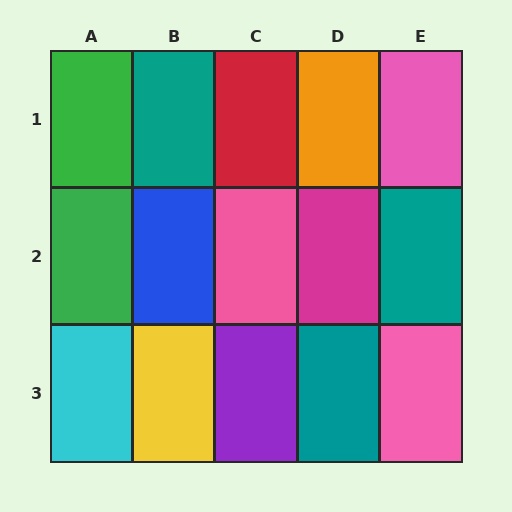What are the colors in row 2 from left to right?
Green, blue, pink, magenta, teal.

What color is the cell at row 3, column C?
Purple.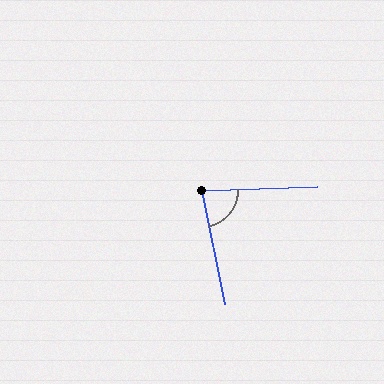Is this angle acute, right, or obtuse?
It is acute.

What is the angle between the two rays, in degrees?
Approximately 80 degrees.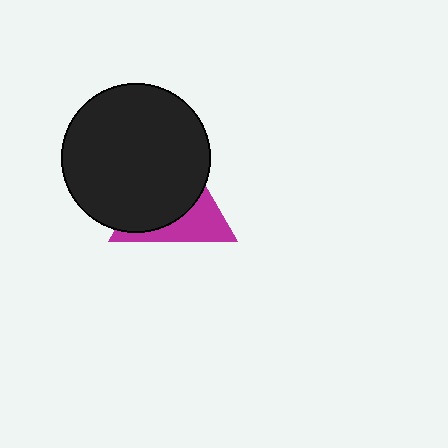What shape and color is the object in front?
The object in front is a black circle.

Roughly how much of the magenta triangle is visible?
A small part of it is visible (roughly 36%).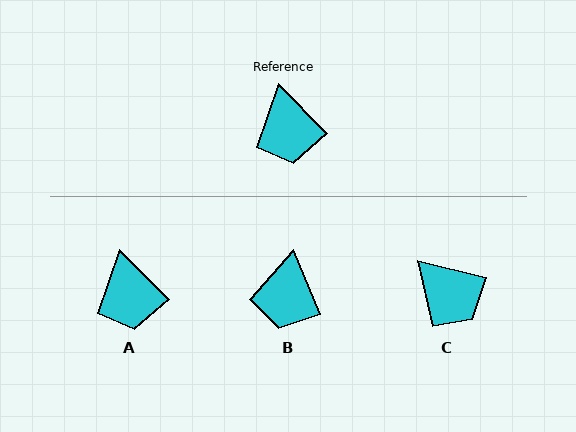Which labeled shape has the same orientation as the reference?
A.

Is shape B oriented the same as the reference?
No, it is off by about 22 degrees.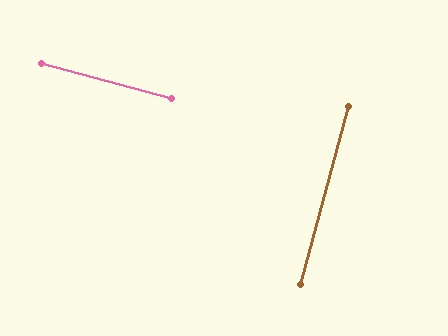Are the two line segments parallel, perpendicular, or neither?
Perpendicular — they meet at approximately 89°.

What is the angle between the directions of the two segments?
Approximately 89 degrees.